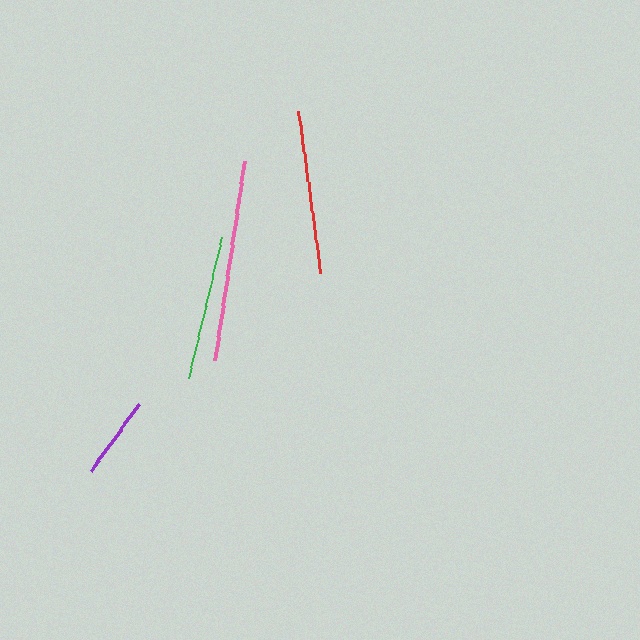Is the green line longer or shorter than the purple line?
The green line is longer than the purple line.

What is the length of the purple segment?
The purple segment is approximately 83 pixels long.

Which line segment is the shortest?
The purple line is the shortest at approximately 83 pixels.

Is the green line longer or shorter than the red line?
The red line is longer than the green line.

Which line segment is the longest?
The pink line is the longest at approximately 202 pixels.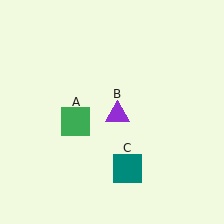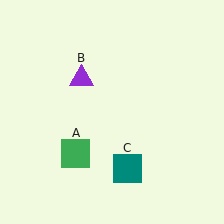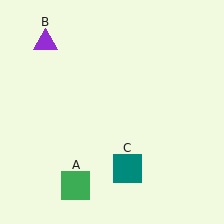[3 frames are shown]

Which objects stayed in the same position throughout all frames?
Teal square (object C) remained stationary.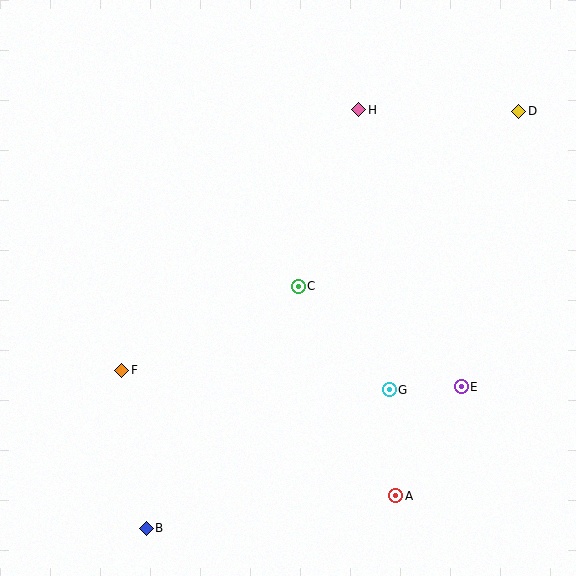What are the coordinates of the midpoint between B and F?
The midpoint between B and F is at (134, 449).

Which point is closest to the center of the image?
Point C at (298, 286) is closest to the center.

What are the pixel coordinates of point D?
Point D is at (519, 111).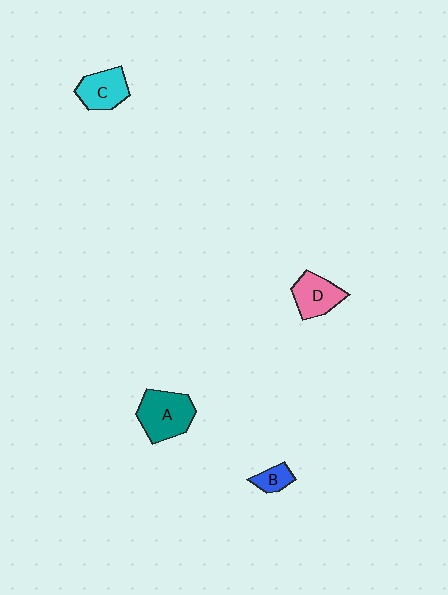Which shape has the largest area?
Shape A (teal).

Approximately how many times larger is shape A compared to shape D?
Approximately 1.4 times.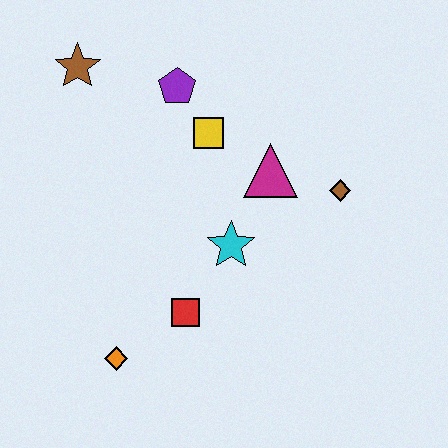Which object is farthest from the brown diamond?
The brown star is farthest from the brown diamond.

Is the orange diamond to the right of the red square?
No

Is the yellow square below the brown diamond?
No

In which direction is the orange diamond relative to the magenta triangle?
The orange diamond is below the magenta triangle.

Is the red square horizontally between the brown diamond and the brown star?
Yes